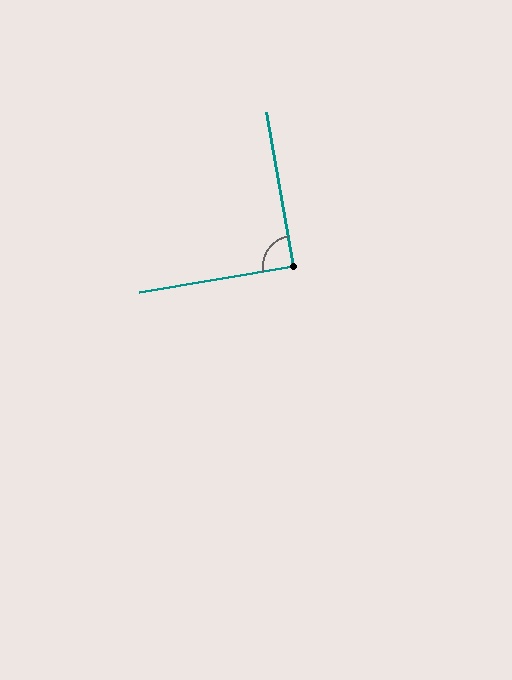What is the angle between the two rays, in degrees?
Approximately 90 degrees.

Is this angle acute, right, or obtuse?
It is approximately a right angle.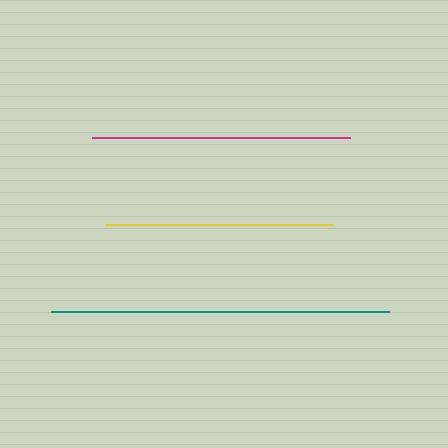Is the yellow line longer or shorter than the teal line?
The teal line is longer than the yellow line.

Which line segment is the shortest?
The yellow line is the shortest at approximately 228 pixels.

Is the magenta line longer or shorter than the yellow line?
The magenta line is longer than the yellow line.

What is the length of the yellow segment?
The yellow segment is approximately 228 pixels long.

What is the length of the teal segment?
The teal segment is approximately 338 pixels long.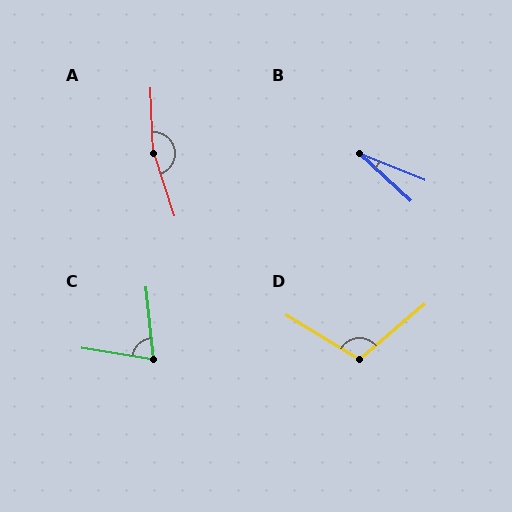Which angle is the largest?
A, at approximately 164 degrees.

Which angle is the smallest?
B, at approximately 21 degrees.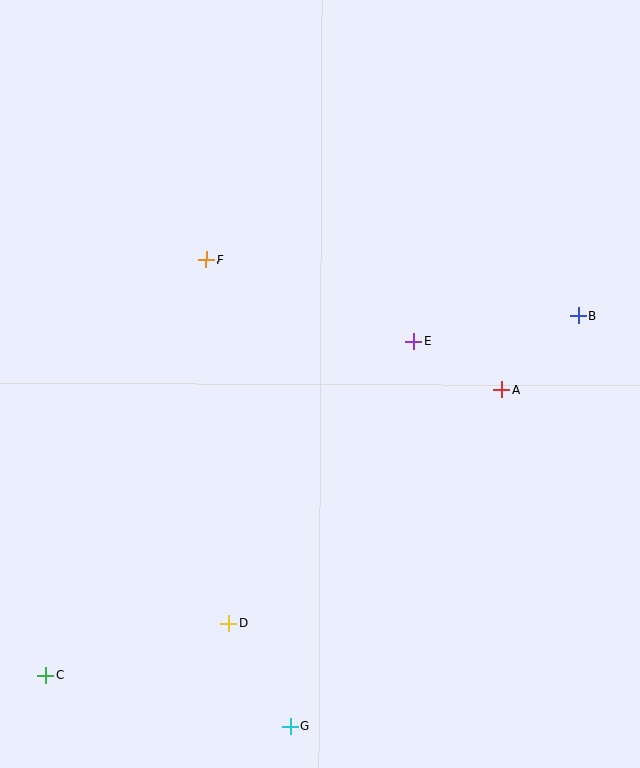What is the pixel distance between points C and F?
The distance between C and F is 446 pixels.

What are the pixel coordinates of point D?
Point D is at (229, 623).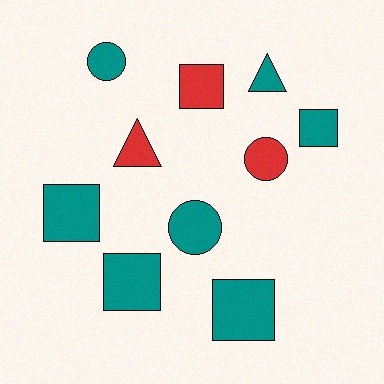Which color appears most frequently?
Teal, with 7 objects.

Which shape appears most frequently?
Square, with 5 objects.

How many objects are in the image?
There are 10 objects.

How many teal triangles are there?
There is 1 teal triangle.